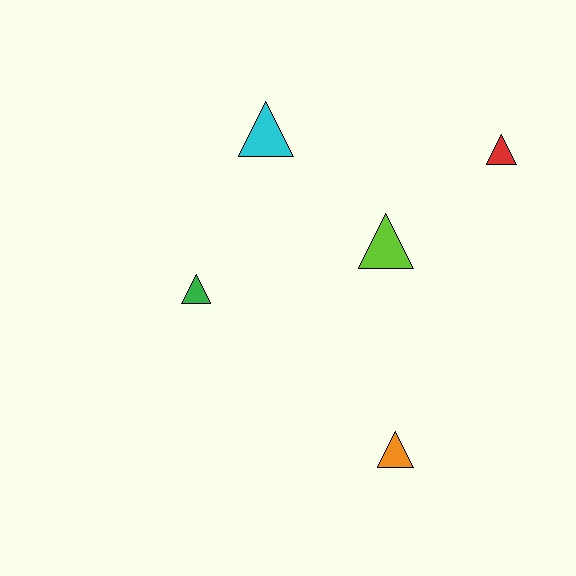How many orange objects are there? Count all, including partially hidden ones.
There is 1 orange object.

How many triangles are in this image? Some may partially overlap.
There are 5 triangles.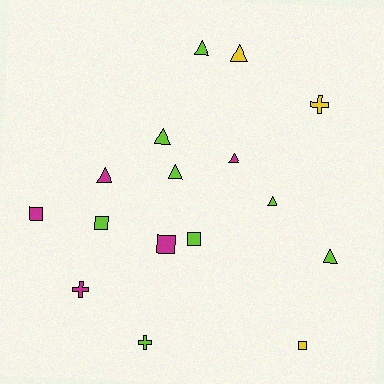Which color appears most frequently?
Lime, with 8 objects.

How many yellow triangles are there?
There is 1 yellow triangle.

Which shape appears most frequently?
Triangle, with 8 objects.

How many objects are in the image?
There are 16 objects.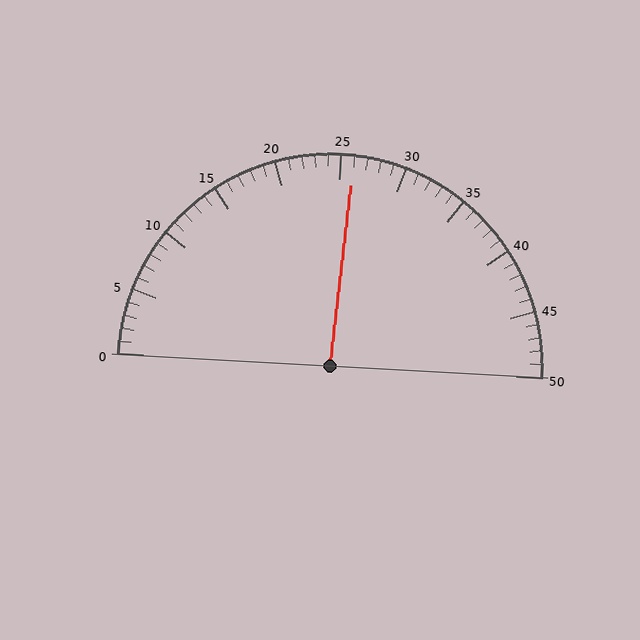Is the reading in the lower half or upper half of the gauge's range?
The reading is in the upper half of the range (0 to 50).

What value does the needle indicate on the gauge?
The needle indicates approximately 26.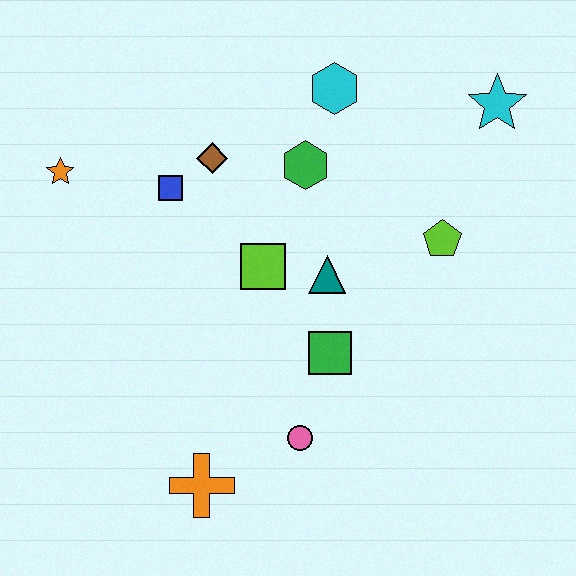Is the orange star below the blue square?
No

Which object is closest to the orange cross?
The pink circle is closest to the orange cross.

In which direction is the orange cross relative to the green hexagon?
The orange cross is below the green hexagon.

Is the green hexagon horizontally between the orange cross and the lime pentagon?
Yes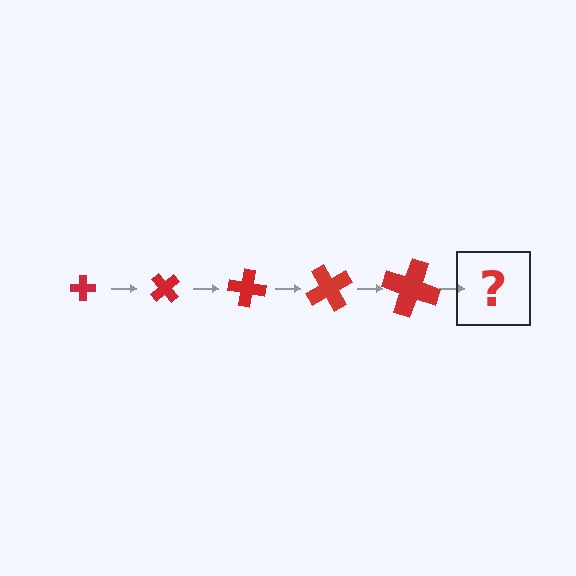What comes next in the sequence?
The next element should be a cross, larger than the previous one and rotated 250 degrees from the start.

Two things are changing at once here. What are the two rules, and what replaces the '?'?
The two rules are that the cross grows larger each step and it rotates 50 degrees each step. The '?' should be a cross, larger than the previous one and rotated 250 degrees from the start.